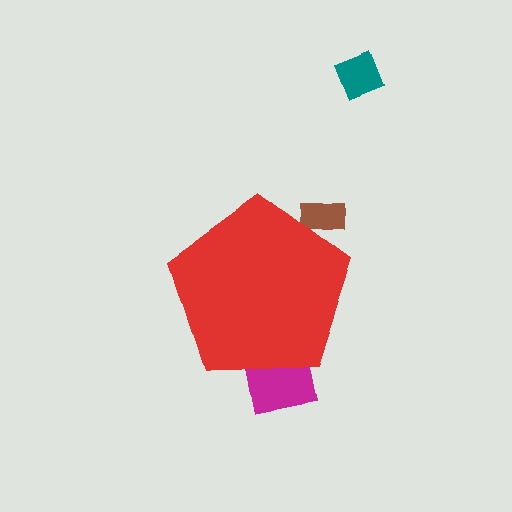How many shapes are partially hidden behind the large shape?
2 shapes are partially hidden.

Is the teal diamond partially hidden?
No, the teal diamond is fully visible.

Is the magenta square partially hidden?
Yes, the magenta square is partially hidden behind the red pentagon.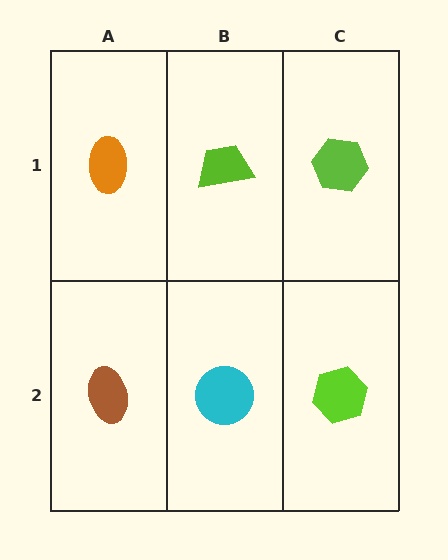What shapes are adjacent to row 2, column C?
A lime hexagon (row 1, column C), a cyan circle (row 2, column B).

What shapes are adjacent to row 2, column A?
An orange ellipse (row 1, column A), a cyan circle (row 2, column B).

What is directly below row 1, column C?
A lime hexagon.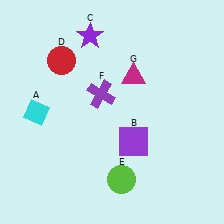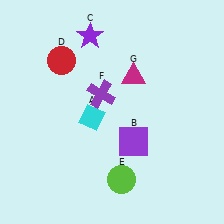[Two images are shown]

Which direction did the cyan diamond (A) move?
The cyan diamond (A) moved right.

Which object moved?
The cyan diamond (A) moved right.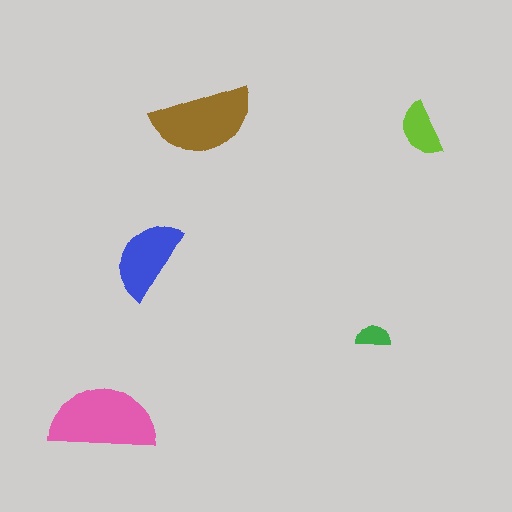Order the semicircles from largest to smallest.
the pink one, the brown one, the blue one, the lime one, the green one.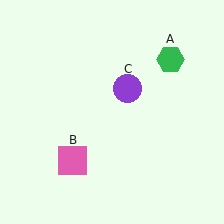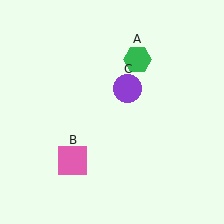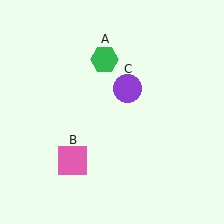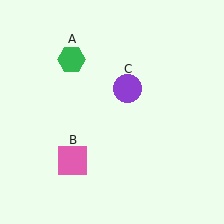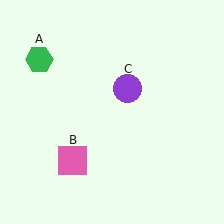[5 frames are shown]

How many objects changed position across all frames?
1 object changed position: green hexagon (object A).